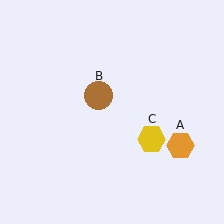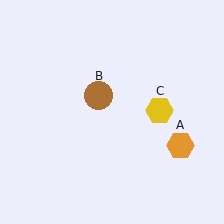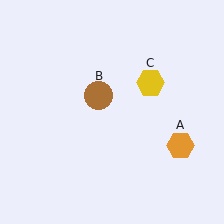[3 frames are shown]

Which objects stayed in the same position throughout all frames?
Orange hexagon (object A) and brown circle (object B) remained stationary.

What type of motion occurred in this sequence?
The yellow hexagon (object C) rotated counterclockwise around the center of the scene.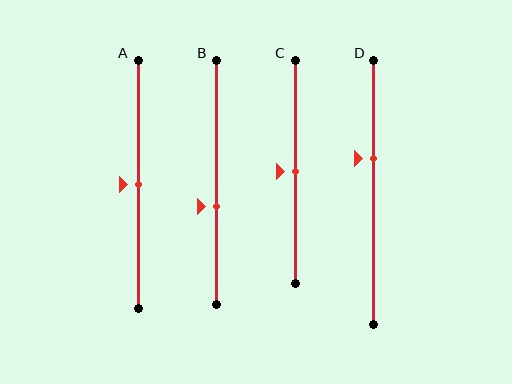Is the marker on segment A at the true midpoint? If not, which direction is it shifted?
Yes, the marker on segment A is at the true midpoint.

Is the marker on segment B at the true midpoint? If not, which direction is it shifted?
No, the marker on segment B is shifted downward by about 10% of the segment length.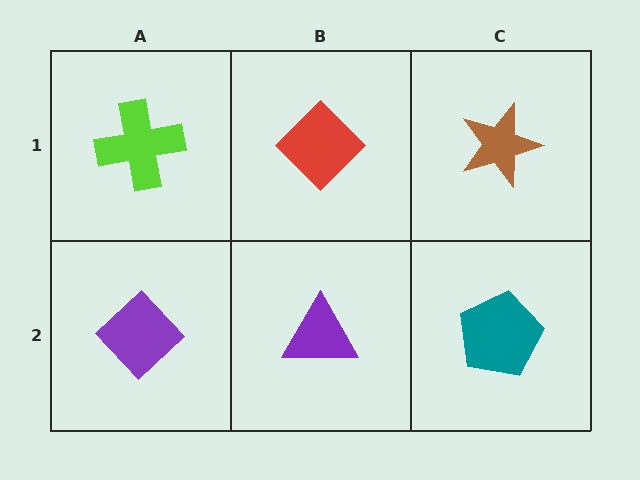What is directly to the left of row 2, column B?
A purple diamond.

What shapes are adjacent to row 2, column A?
A lime cross (row 1, column A), a purple triangle (row 2, column B).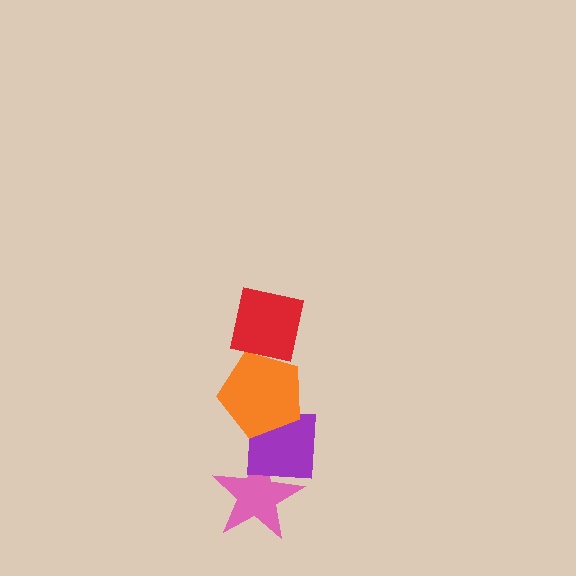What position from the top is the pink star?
The pink star is 4th from the top.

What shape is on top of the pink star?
The purple square is on top of the pink star.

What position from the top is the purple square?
The purple square is 3rd from the top.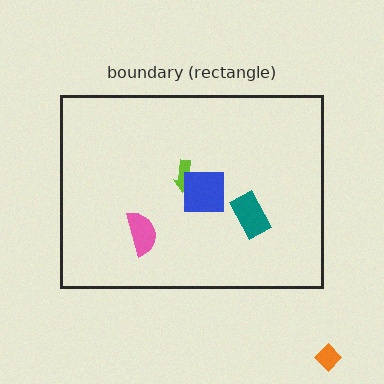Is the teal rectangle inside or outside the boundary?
Inside.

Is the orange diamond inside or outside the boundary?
Outside.